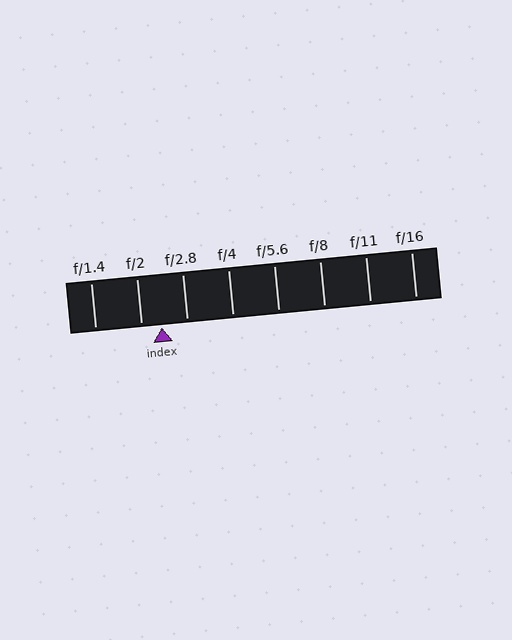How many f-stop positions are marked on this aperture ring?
There are 8 f-stop positions marked.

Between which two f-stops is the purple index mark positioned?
The index mark is between f/2 and f/2.8.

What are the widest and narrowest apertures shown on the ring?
The widest aperture shown is f/1.4 and the narrowest is f/16.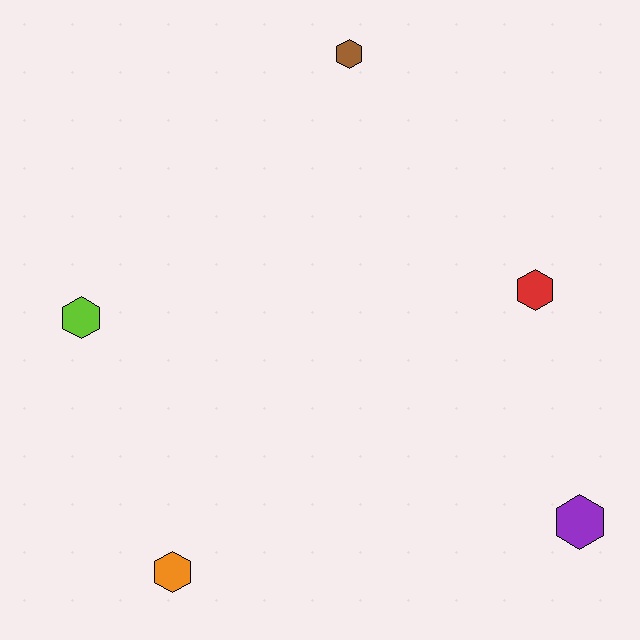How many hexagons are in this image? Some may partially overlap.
There are 5 hexagons.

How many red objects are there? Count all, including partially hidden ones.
There is 1 red object.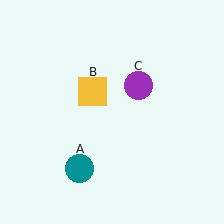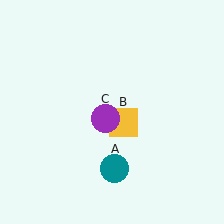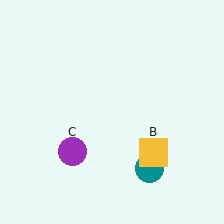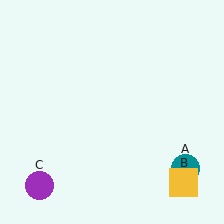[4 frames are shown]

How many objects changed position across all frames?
3 objects changed position: teal circle (object A), yellow square (object B), purple circle (object C).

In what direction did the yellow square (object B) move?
The yellow square (object B) moved down and to the right.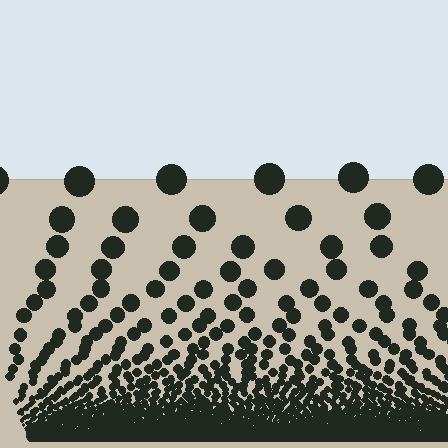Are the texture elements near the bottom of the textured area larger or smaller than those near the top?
Smaller. The gradient is inverted — elements near the bottom are smaller and denser.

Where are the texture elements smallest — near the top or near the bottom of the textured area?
Near the bottom.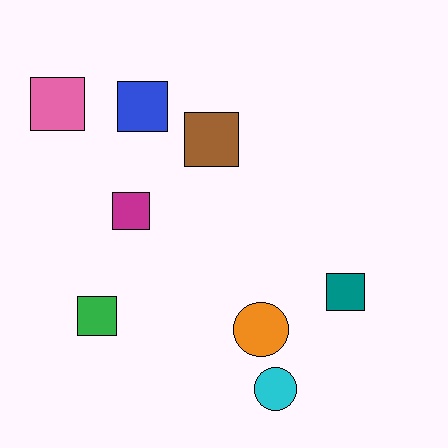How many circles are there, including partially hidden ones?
There are 2 circles.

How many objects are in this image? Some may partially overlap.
There are 8 objects.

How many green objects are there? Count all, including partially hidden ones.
There is 1 green object.